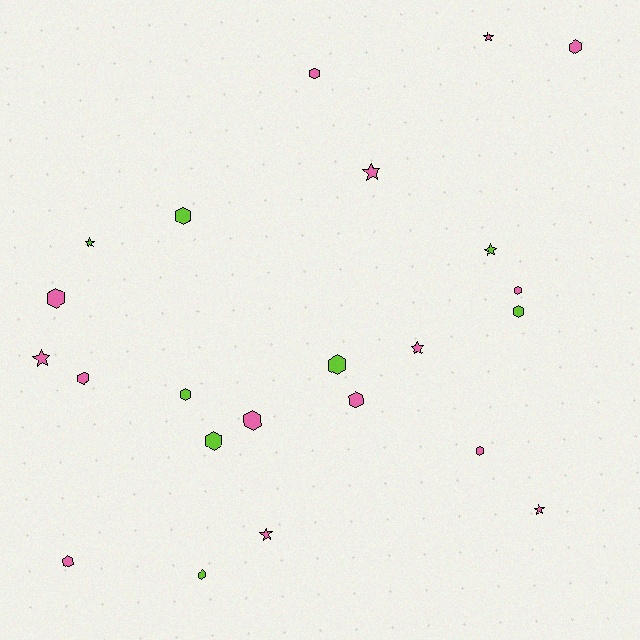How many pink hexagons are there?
There are 9 pink hexagons.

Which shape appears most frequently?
Hexagon, with 15 objects.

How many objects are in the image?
There are 23 objects.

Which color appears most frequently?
Pink, with 15 objects.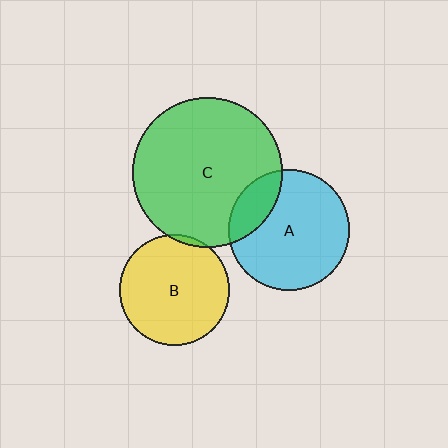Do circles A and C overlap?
Yes.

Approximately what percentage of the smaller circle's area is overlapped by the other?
Approximately 20%.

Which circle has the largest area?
Circle C (green).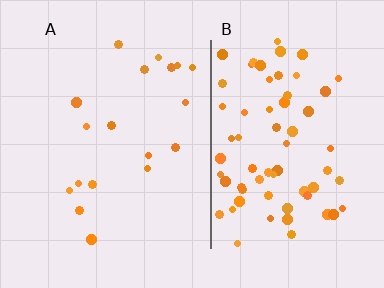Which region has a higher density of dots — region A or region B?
B (the right).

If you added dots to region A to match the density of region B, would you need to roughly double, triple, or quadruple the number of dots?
Approximately quadruple.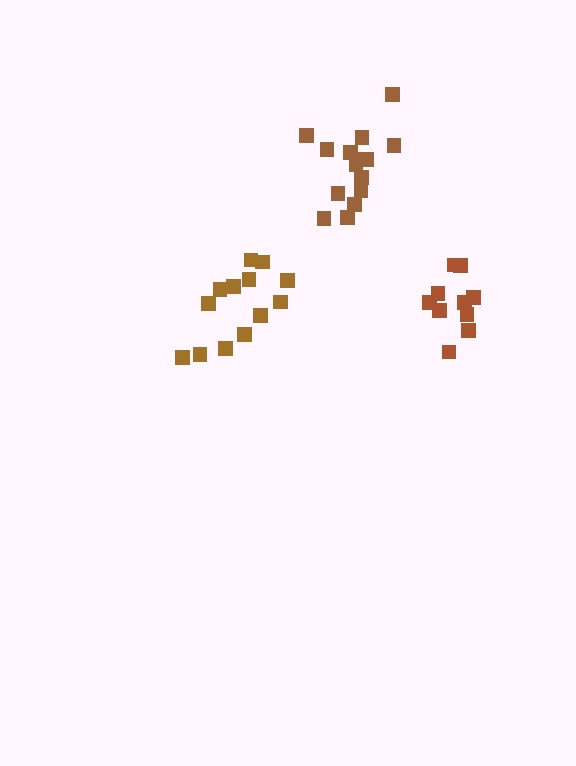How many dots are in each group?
Group 1: 13 dots, Group 2: 15 dots, Group 3: 10 dots (38 total).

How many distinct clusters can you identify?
There are 3 distinct clusters.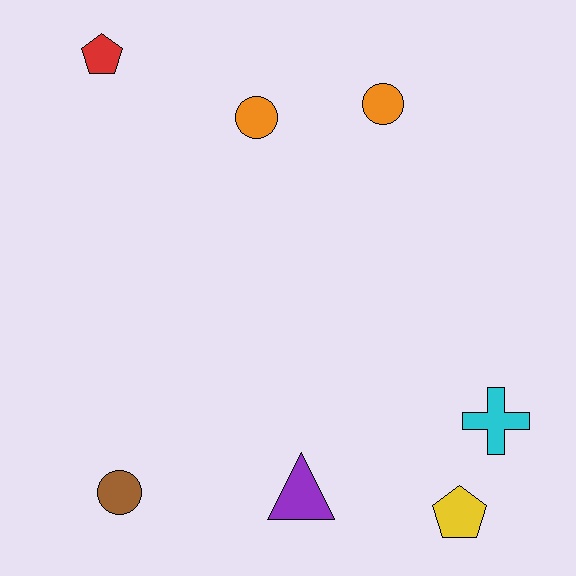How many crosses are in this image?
There is 1 cross.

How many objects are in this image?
There are 7 objects.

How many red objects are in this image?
There is 1 red object.